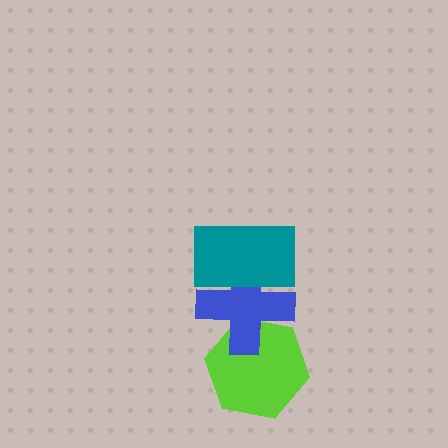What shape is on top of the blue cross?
The teal rectangle is on top of the blue cross.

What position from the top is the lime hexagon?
The lime hexagon is 3rd from the top.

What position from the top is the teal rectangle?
The teal rectangle is 1st from the top.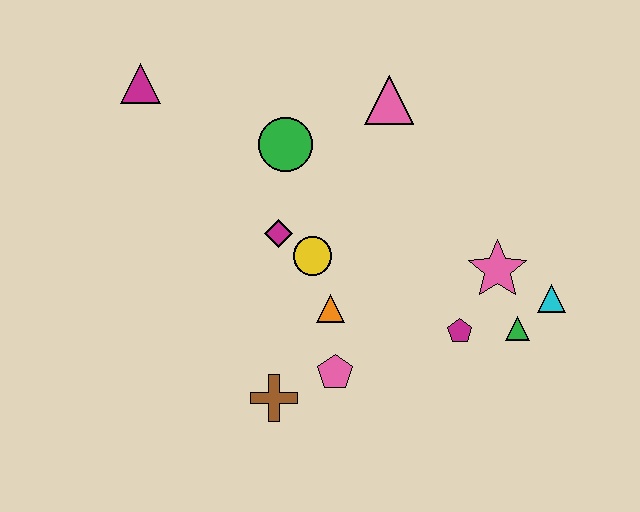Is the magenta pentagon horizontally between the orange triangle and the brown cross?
No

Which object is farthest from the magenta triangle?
The cyan triangle is farthest from the magenta triangle.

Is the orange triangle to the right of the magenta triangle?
Yes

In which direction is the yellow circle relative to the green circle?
The yellow circle is below the green circle.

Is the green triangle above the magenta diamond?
No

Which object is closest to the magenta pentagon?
The green triangle is closest to the magenta pentagon.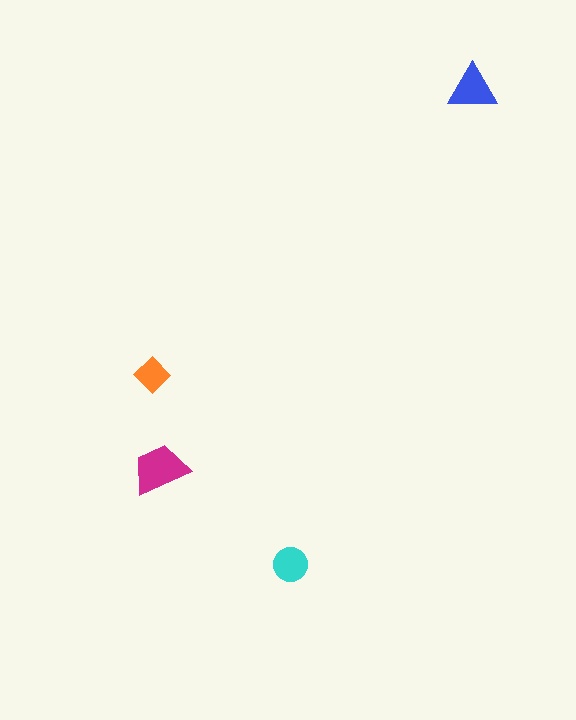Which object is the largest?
The magenta trapezoid.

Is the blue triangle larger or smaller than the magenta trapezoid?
Smaller.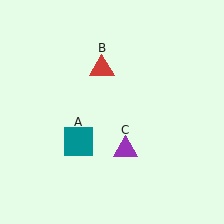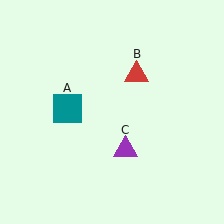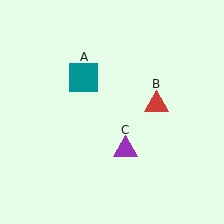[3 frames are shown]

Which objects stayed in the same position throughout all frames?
Purple triangle (object C) remained stationary.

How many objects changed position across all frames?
2 objects changed position: teal square (object A), red triangle (object B).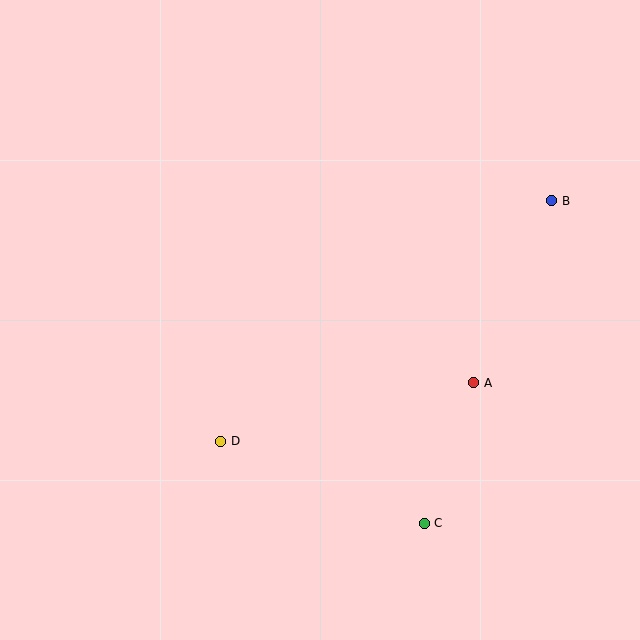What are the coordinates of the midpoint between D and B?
The midpoint between D and B is at (386, 321).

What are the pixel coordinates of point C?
Point C is at (424, 523).